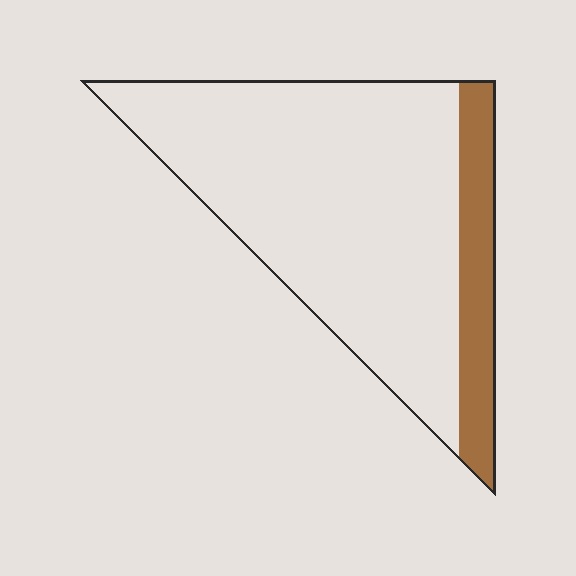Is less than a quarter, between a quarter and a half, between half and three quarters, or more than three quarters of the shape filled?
Less than a quarter.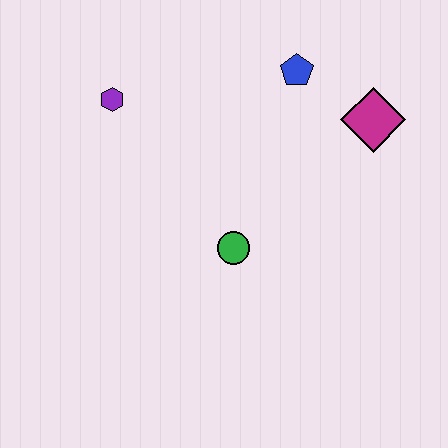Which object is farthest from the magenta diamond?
The purple hexagon is farthest from the magenta diamond.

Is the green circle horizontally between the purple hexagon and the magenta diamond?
Yes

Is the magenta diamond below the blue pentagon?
Yes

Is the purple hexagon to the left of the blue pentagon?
Yes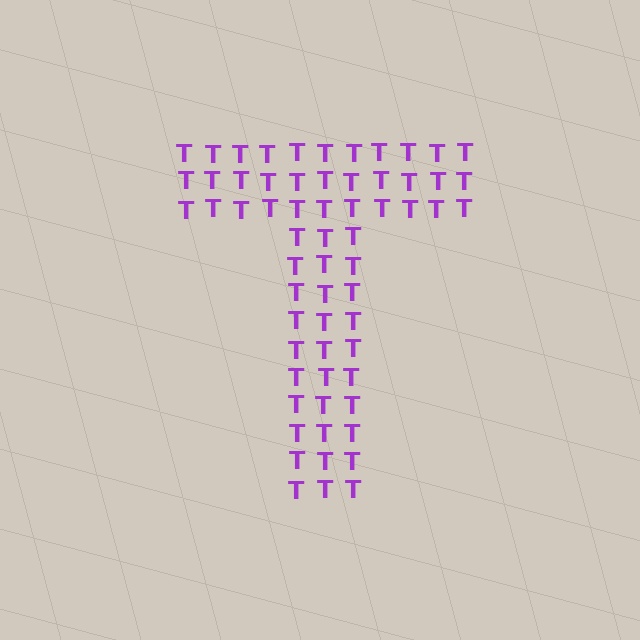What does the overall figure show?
The overall figure shows the letter T.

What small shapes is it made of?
It is made of small letter T's.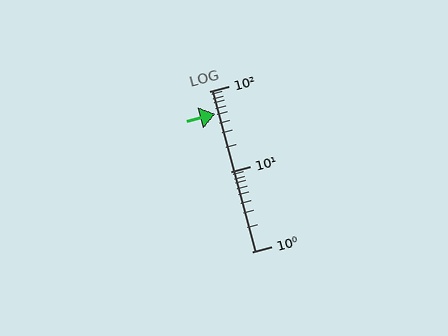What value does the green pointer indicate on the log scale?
The pointer indicates approximately 52.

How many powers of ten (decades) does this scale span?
The scale spans 2 decades, from 1 to 100.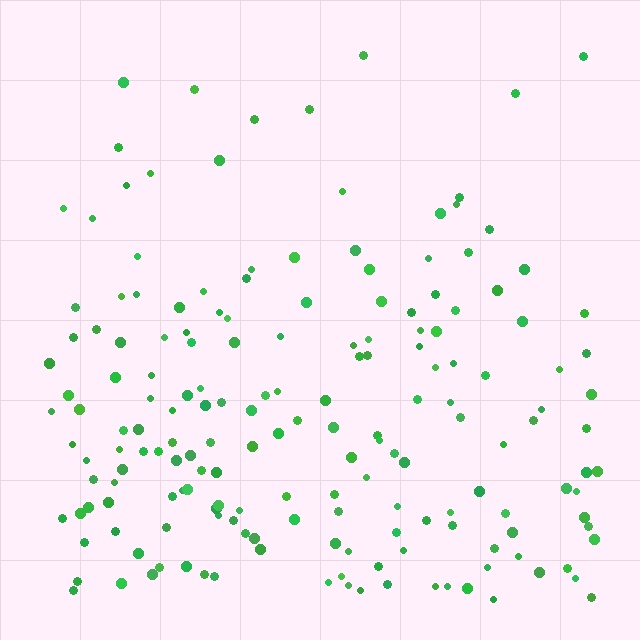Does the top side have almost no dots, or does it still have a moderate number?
Still a moderate number, just noticeably fewer than the bottom.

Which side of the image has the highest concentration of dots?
The bottom.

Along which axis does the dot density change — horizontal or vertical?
Vertical.